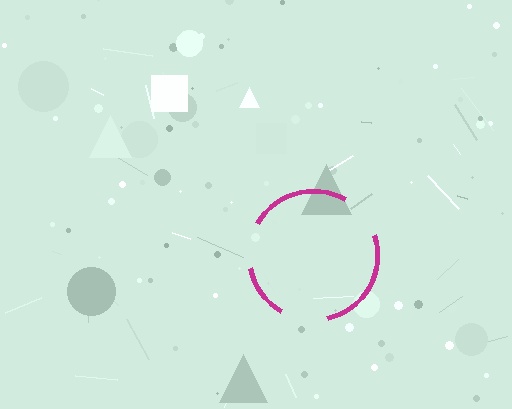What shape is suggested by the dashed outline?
The dashed outline suggests a circle.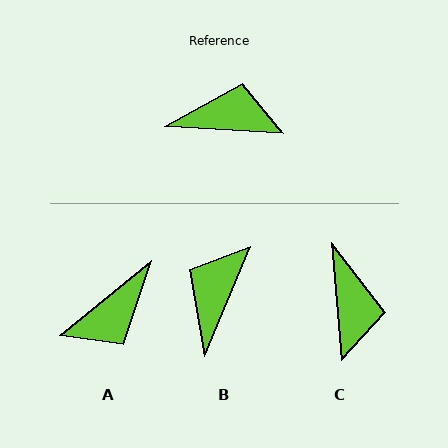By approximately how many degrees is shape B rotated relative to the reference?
Approximately 71 degrees counter-clockwise.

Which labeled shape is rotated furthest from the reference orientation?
A, about 138 degrees away.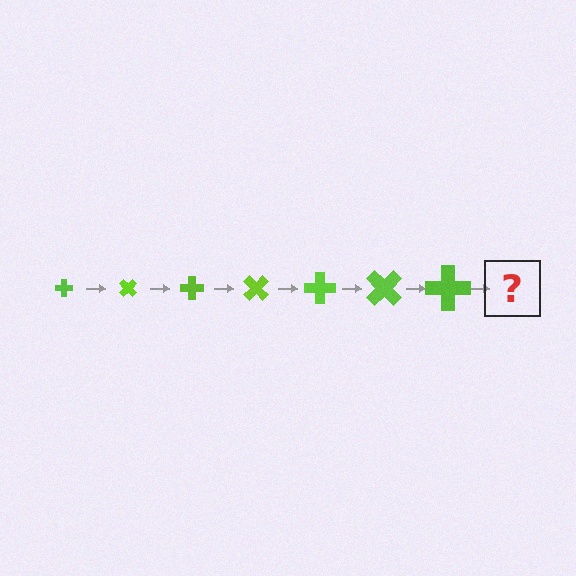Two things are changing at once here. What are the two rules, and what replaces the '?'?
The two rules are that the cross grows larger each step and it rotates 45 degrees each step. The '?' should be a cross, larger than the previous one and rotated 315 degrees from the start.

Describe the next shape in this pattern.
It should be a cross, larger than the previous one and rotated 315 degrees from the start.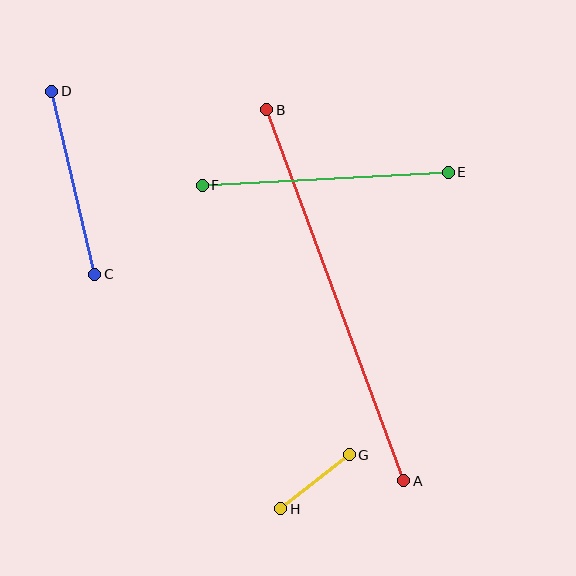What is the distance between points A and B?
The distance is approximately 395 pixels.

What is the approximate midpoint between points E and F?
The midpoint is at approximately (325, 179) pixels.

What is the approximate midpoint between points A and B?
The midpoint is at approximately (335, 295) pixels.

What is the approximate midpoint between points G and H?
The midpoint is at approximately (315, 482) pixels.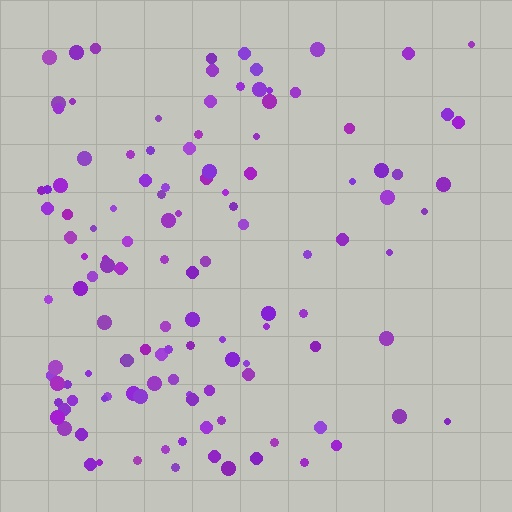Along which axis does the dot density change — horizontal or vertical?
Horizontal.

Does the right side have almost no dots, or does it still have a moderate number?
Still a moderate number, just noticeably fewer than the left.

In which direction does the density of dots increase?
From right to left, with the left side densest.